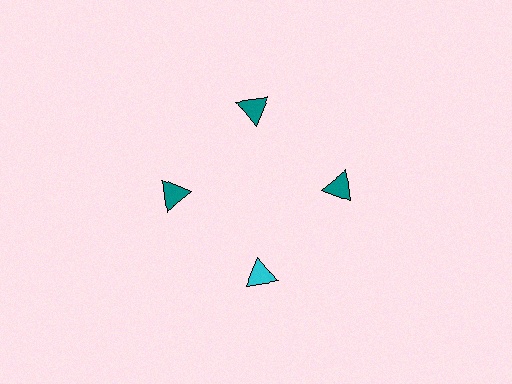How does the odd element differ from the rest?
It has a different color: cyan instead of teal.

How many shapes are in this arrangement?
There are 4 shapes arranged in a ring pattern.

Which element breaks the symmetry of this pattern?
The cyan triangle at roughly the 6 o'clock position breaks the symmetry. All other shapes are teal triangles.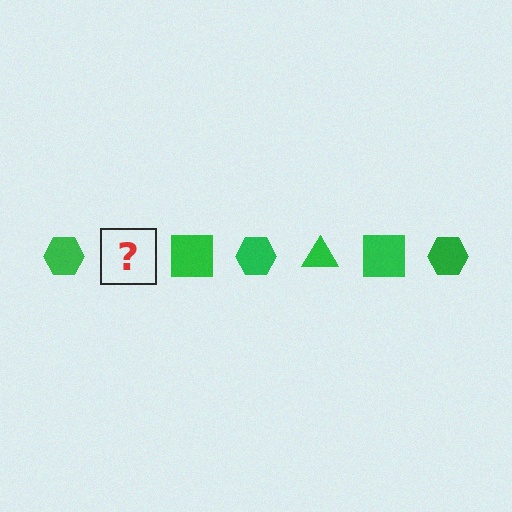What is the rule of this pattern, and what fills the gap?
The rule is that the pattern cycles through hexagon, triangle, square shapes in green. The gap should be filled with a green triangle.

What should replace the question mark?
The question mark should be replaced with a green triangle.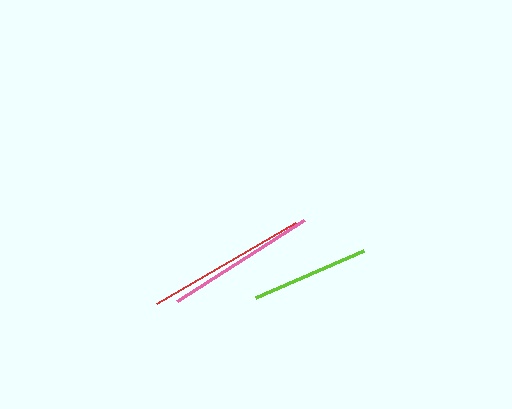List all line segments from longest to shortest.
From longest to shortest: red, pink, lime.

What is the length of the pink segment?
The pink segment is approximately 151 pixels long.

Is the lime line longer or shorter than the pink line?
The pink line is longer than the lime line.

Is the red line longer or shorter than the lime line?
The red line is longer than the lime line.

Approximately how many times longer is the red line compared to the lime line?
The red line is approximately 1.4 times the length of the lime line.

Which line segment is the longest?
The red line is the longest at approximately 161 pixels.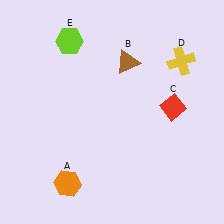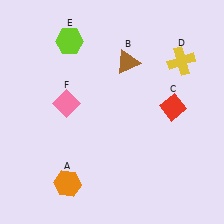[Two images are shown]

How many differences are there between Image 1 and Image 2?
There is 1 difference between the two images.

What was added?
A pink diamond (F) was added in Image 2.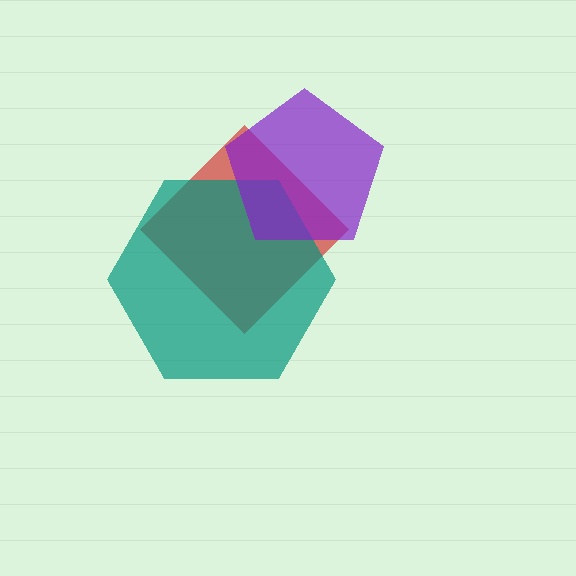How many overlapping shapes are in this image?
There are 3 overlapping shapes in the image.